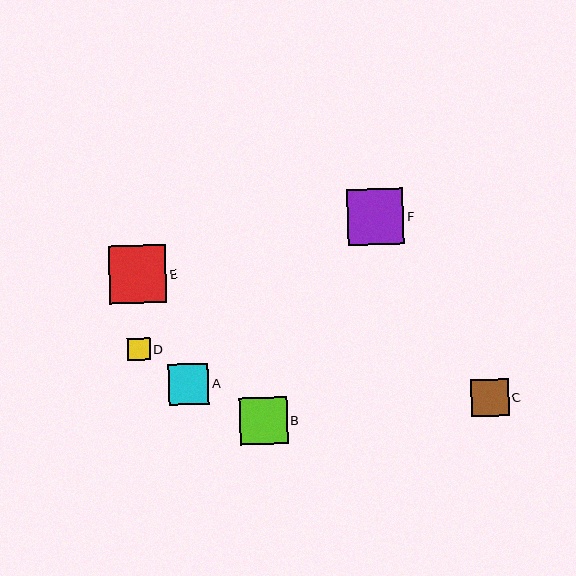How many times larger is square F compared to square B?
Square F is approximately 1.2 times the size of square B.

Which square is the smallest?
Square D is the smallest with a size of approximately 22 pixels.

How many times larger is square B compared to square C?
Square B is approximately 1.3 times the size of square C.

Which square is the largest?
Square E is the largest with a size of approximately 57 pixels.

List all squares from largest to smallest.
From largest to smallest: E, F, B, A, C, D.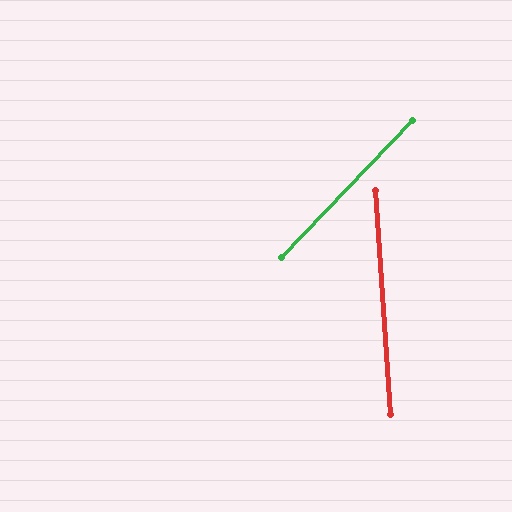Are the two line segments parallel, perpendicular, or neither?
Neither parallel nor perpendicular — they differ by about 48°.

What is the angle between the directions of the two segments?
Approximately 48 degrees.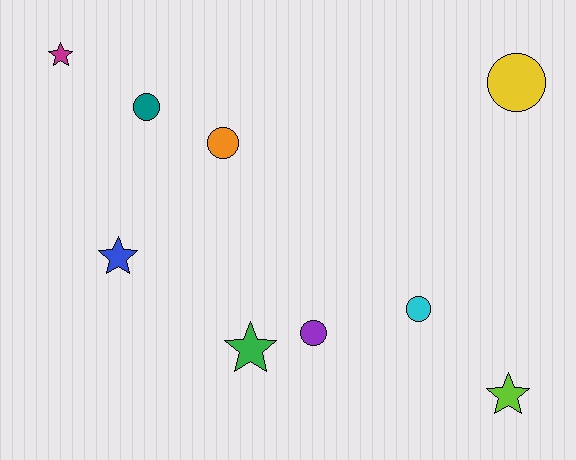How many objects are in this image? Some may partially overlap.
There are 9 objects.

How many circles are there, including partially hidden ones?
There are 5 circles.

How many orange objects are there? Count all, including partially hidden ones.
There is 1 orange object.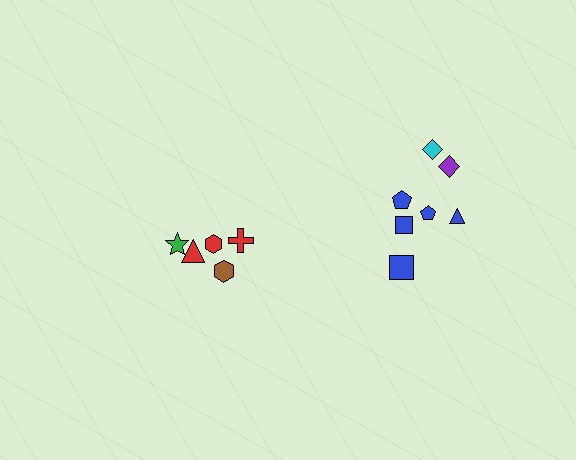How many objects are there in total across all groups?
There are 12 objects.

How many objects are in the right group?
There are 7 objects.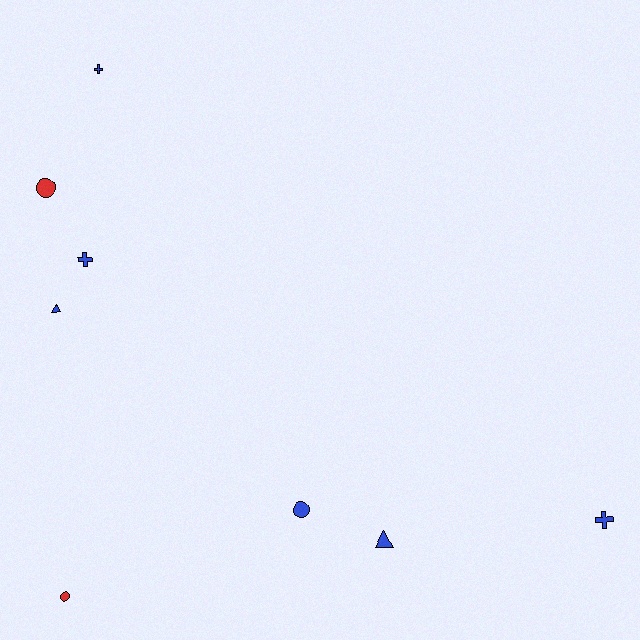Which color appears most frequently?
Blue, with 6 objects.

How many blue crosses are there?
There are 3 blue crosses.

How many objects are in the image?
There are 8 objects.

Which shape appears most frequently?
Circle, with 3 objects.